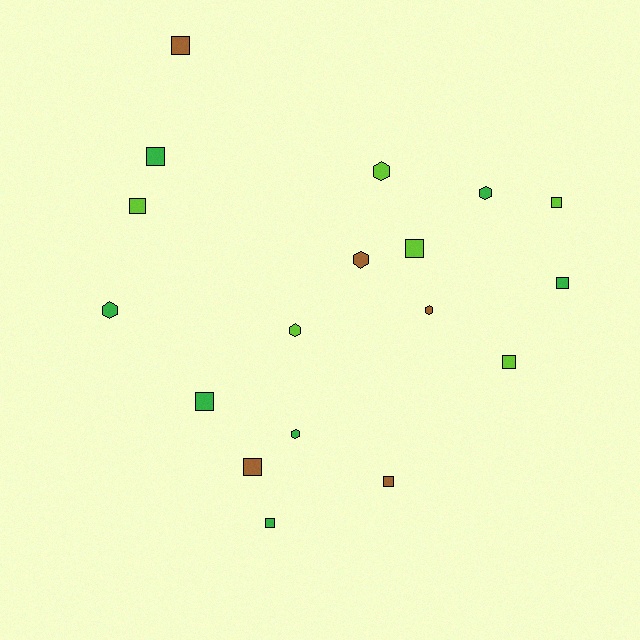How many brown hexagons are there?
There are 2 brown hexagons.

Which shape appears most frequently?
Square, with 11 objects.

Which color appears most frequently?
Green, with 7 objects.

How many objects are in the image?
There are 18 objects.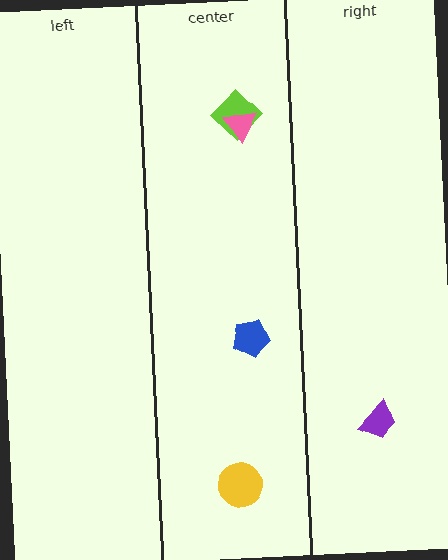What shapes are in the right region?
The purple trapezoid.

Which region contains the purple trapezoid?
The right region.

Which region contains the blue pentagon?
The center region.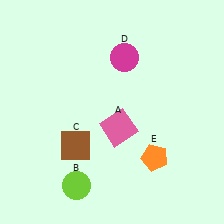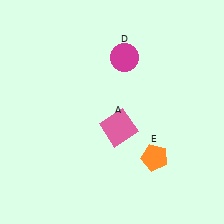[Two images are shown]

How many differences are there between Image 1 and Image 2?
There are 2 differences between the two images.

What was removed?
The brown square (C), the lime circle (B) were removed in Image 2.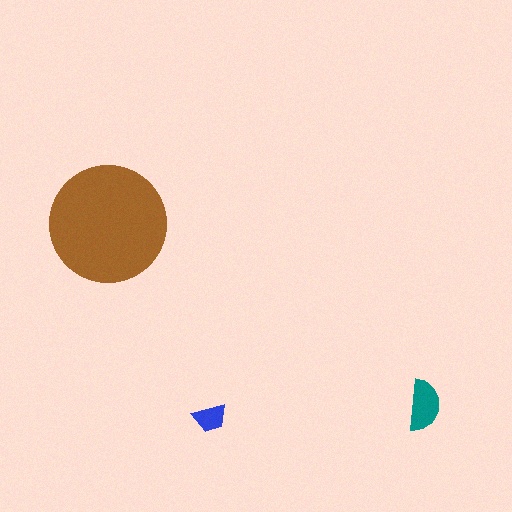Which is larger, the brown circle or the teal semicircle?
The brown circle.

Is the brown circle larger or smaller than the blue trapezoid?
Larger.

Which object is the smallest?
The blue trapezoid.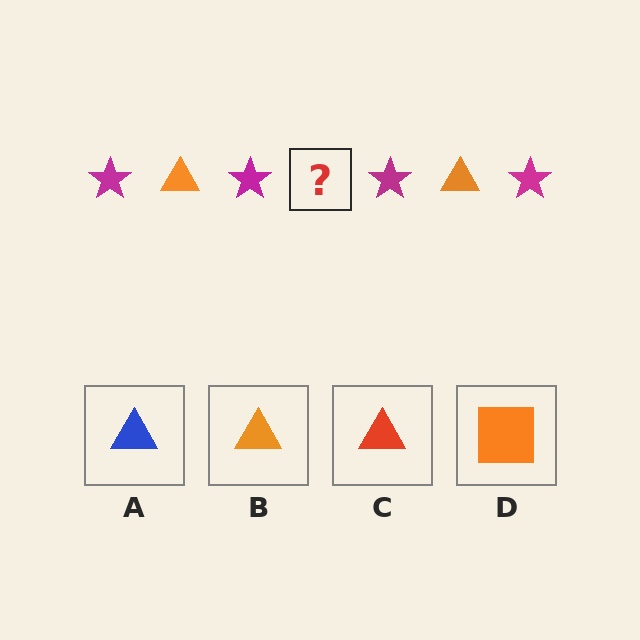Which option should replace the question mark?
Option B.